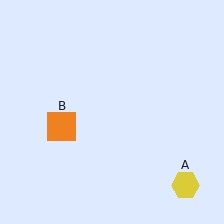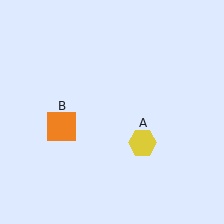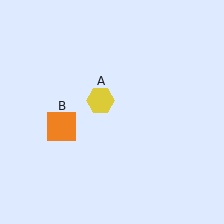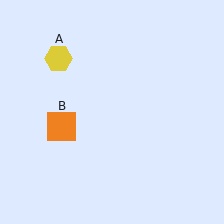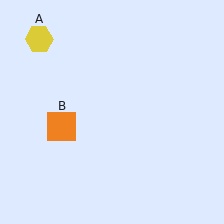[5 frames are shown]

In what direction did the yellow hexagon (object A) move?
The yellow hexagon (object A) moved up and to the left.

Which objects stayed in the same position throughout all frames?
Orange square (object B) remained stationary.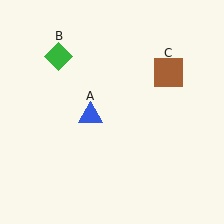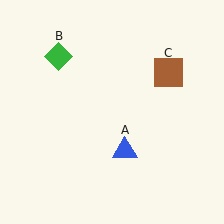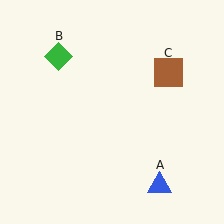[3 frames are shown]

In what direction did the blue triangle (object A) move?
The blue triangle (object A) moved down and to the right.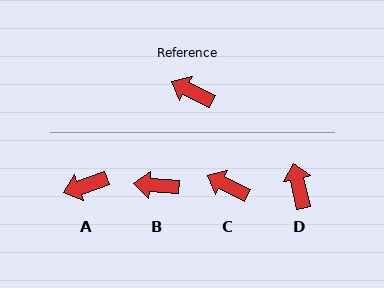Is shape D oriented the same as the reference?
No, it is off by about 50 degrees.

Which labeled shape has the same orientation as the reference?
C.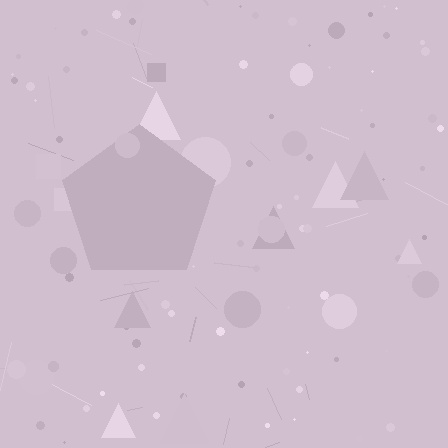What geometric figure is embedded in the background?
A pentagon is embedded in the background.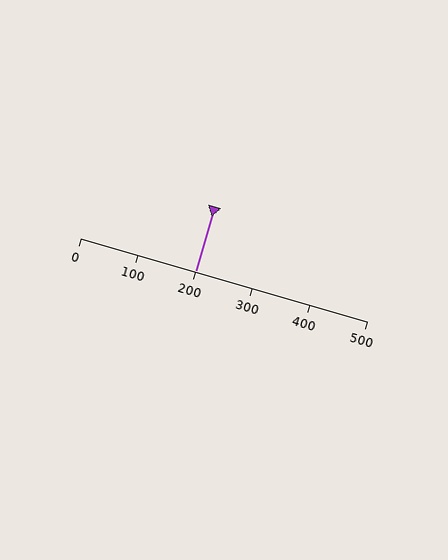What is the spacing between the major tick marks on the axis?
The major ticks are spaced 100 apart.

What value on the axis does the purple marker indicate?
The marker indicates approximately 200.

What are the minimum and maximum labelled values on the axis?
The axis runs from 0 to 500.